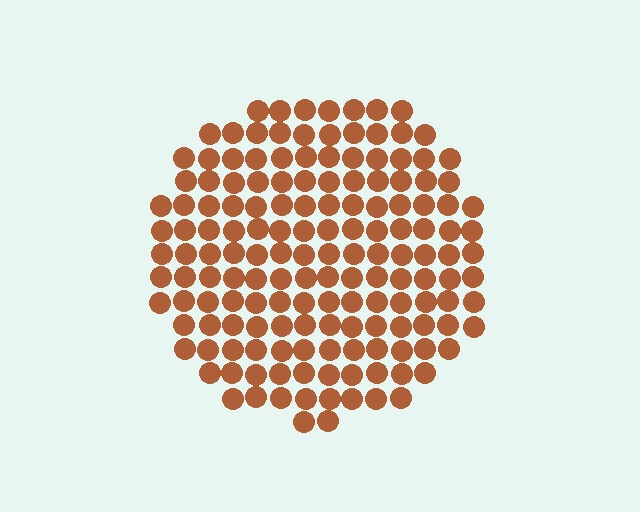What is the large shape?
The large shape is a circle.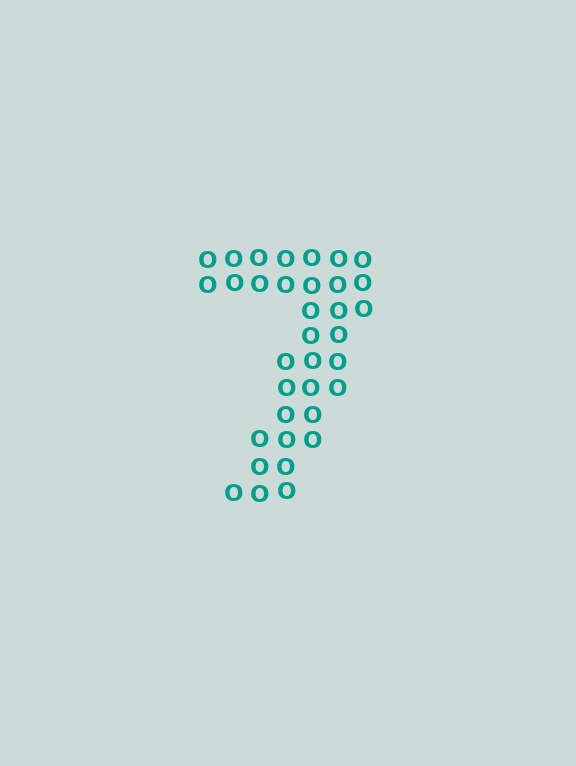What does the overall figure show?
The overall figure shows the digit 7.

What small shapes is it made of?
It is made of small letter O's.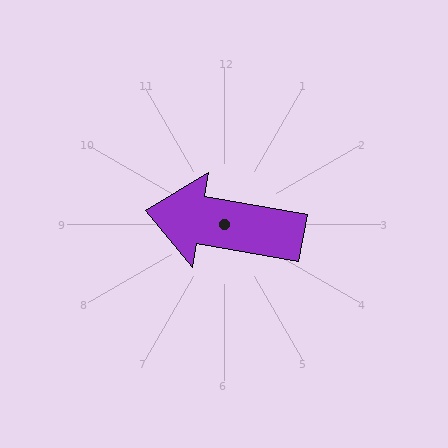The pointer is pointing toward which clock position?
Roughly 9 o'clock.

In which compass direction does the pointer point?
West.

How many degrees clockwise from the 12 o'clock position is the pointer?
Approximately 280 degrees.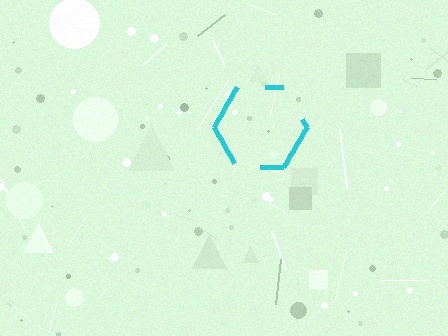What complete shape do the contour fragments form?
The contour fragments form a hexagon.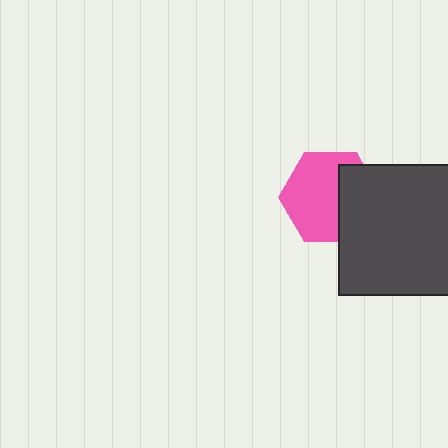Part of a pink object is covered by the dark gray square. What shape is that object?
It is a hexagon.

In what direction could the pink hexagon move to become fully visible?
The pink hexagon could move left. That would shift it out from behind the dark gray square entirely.